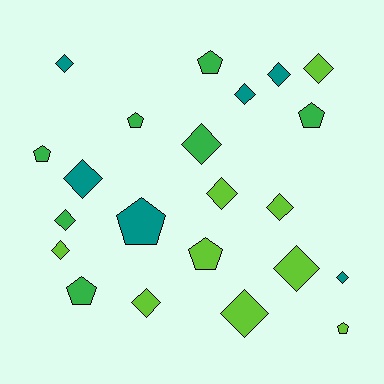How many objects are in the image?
There are 22 objects.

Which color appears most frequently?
Lime, with 9 objects.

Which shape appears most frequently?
Diamond, with 14 objects.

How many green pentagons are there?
There are 5 green pentagons.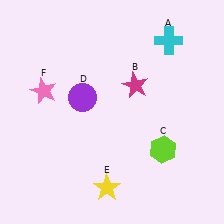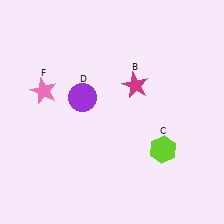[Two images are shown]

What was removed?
The cyan cross (A), the yellow star (E) were removed in Image 2.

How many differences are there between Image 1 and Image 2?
There are 2 differences between the two images.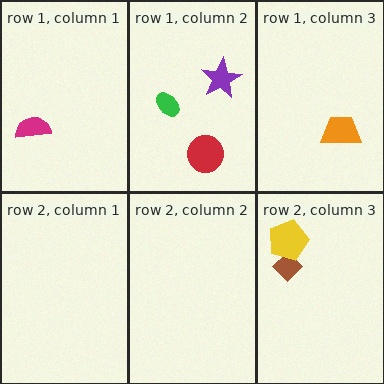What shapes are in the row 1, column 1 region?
The magenta semicircle.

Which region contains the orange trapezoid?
The row 1, column 3 region.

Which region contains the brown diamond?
The row 2, column 3 region.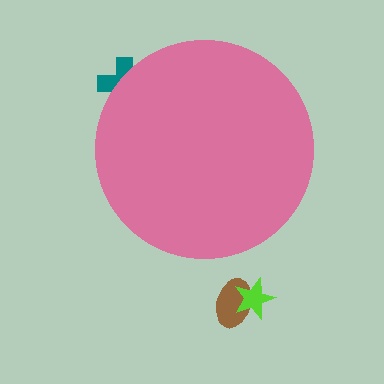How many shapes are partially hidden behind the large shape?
1 shape is partially hidden.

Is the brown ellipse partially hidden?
No, the brown ellipse is fully visible.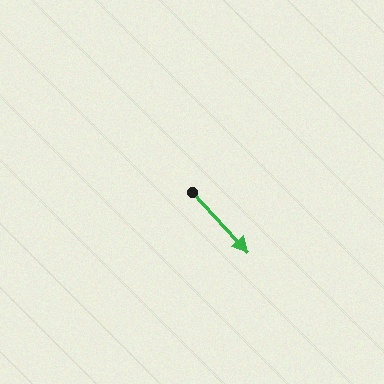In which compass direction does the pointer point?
Southeast.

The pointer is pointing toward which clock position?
Roughly 5 o'clock.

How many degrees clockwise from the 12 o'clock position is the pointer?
Approximately 137 degrees.